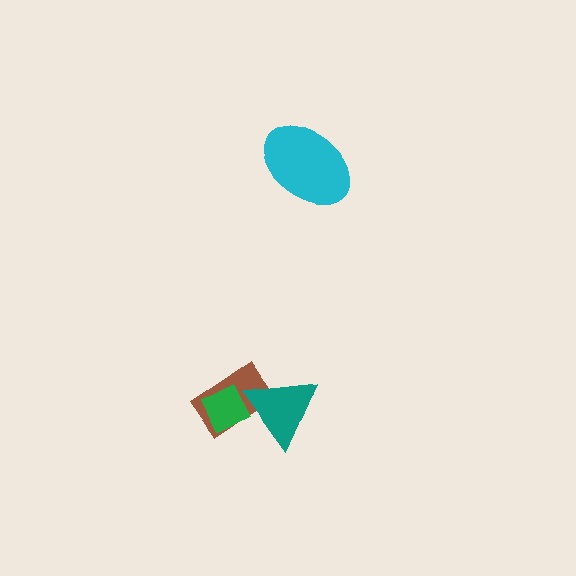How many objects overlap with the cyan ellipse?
0 objects overlap with the cyan ellipse.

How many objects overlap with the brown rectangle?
2 objects overlap with the brown rectangle.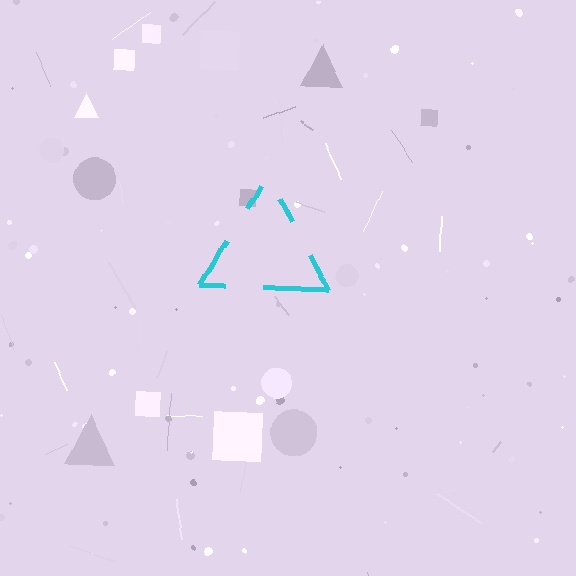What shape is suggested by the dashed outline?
The dashed outline suggests a triangle.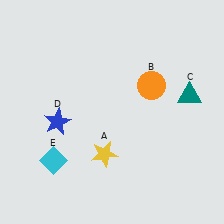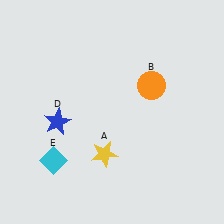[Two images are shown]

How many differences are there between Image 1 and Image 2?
There is 1 difference between the two images.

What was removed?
The teal triangle (C) was removed in Image 2.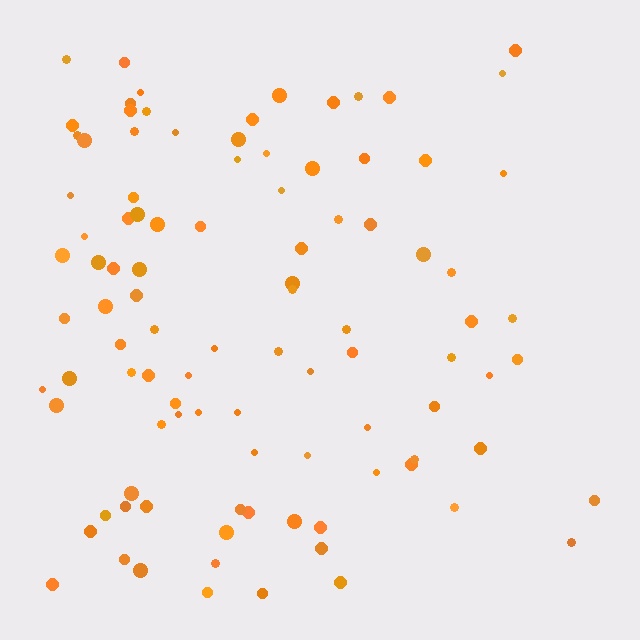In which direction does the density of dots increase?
From right to left, with the left side densest.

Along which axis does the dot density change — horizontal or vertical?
Horizontal.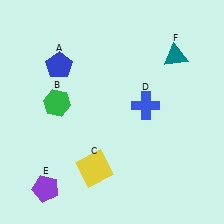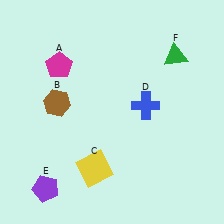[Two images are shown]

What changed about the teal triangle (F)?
In Image 1, F is teal. In Image 2, it changed to green.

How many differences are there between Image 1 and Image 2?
There are 3 differences between the two images.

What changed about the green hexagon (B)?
In Image 1, B is green. In Image 2, it changed to brown.